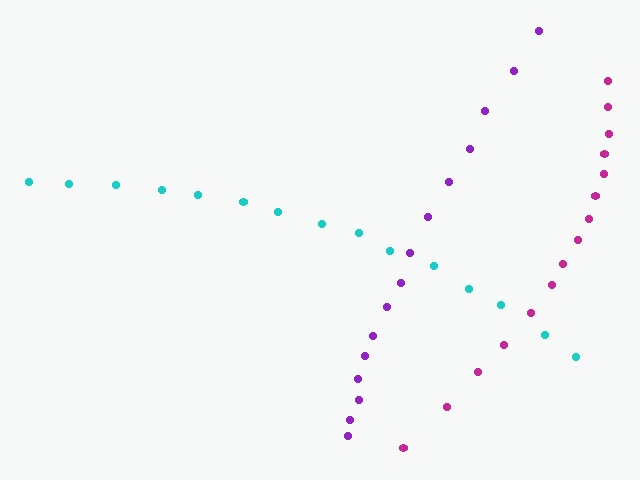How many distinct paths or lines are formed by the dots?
There are 3 distinct paths.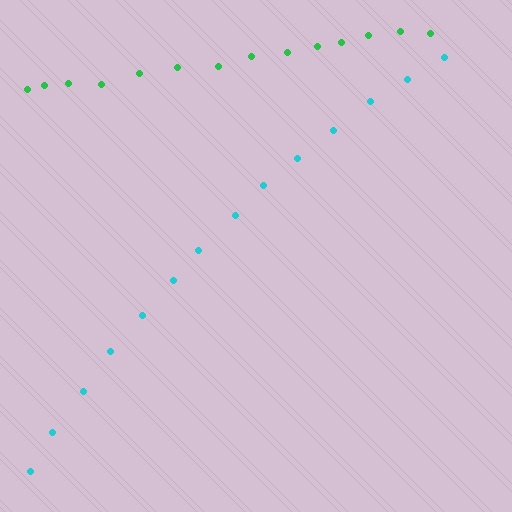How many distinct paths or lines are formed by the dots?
There are 2 distinct paths.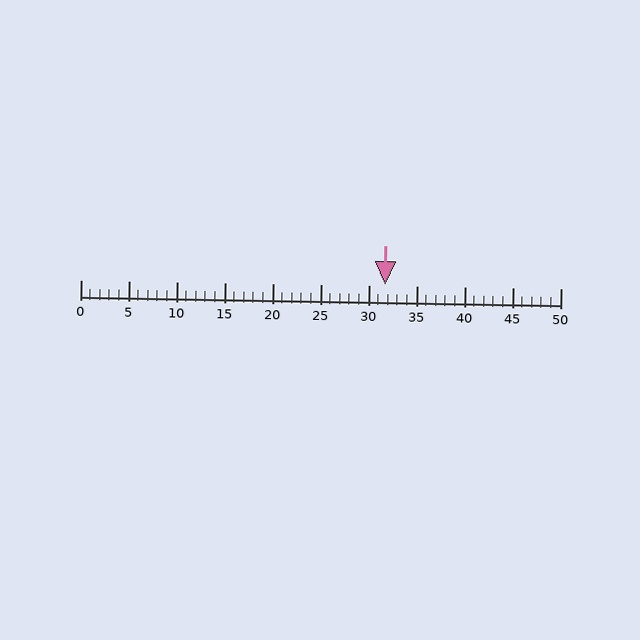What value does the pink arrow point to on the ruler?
The pink arrow points to approximately 32.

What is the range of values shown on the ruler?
The ruler shows values from 0 to 50.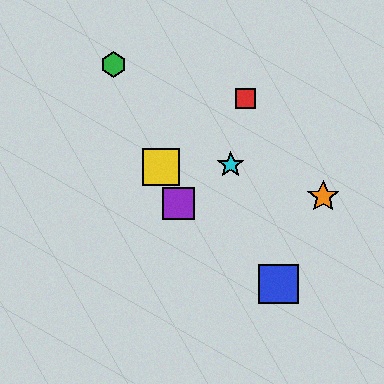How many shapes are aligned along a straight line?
3 shapes (the green hexagon, the yellow square, the purple square) are aligned along a straight line.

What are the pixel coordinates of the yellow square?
The yellow square is at (161, 167).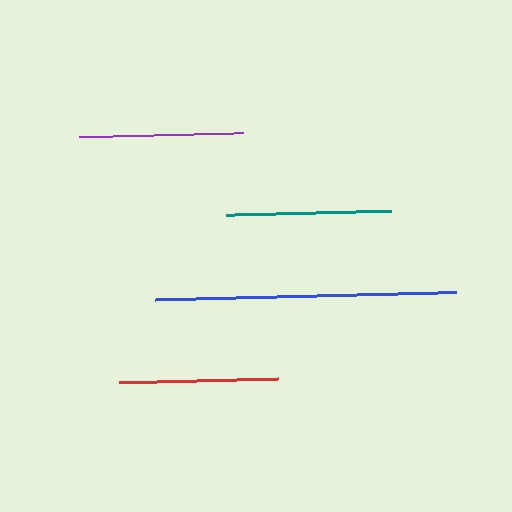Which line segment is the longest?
The blue line is the longest at approximately 301 pixels.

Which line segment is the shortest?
The red line is the shortest at approximately 159 pixels.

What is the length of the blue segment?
The blue segment is approximately 301 pixels long.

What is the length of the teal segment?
The teal segment is approximately 165 pixels long.